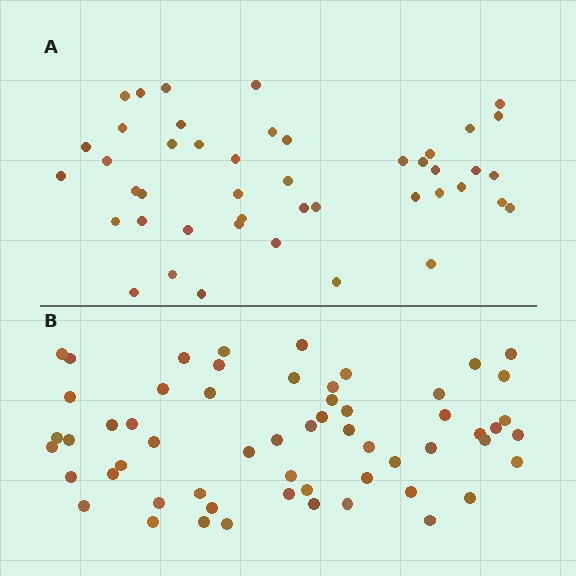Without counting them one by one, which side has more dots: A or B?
Region B (the bottom region) has more dots.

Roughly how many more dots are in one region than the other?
Region B has approximately 15 more dots than region A.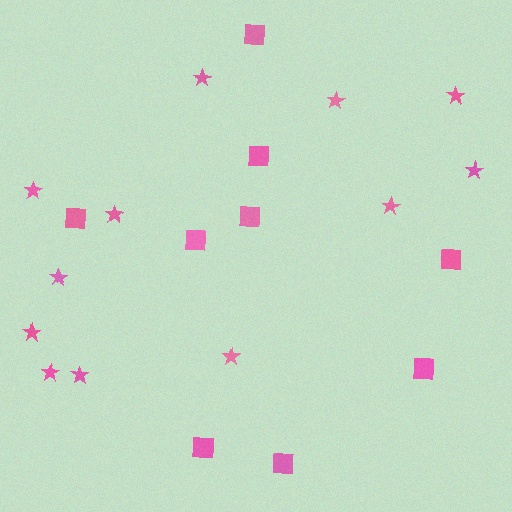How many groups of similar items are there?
There are 2 groups: one group of stars (12) and one group of squares (9).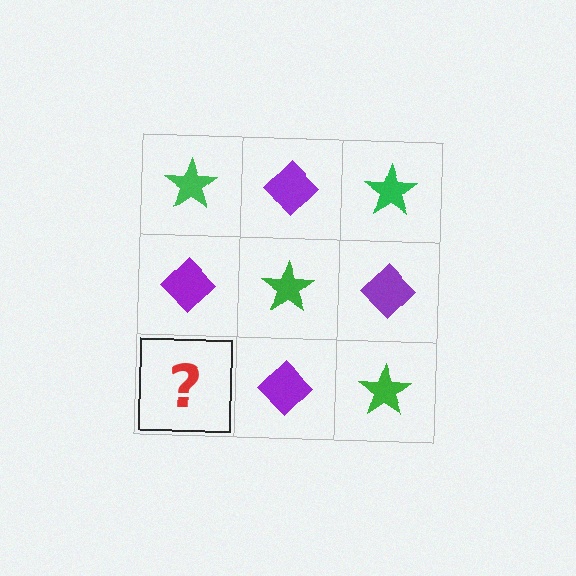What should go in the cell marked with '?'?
The missing cell should contain a green star.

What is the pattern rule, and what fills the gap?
The rule is that it alternates green star and purple diamond in a checkerboard pattern. The gap should be filled with a green star.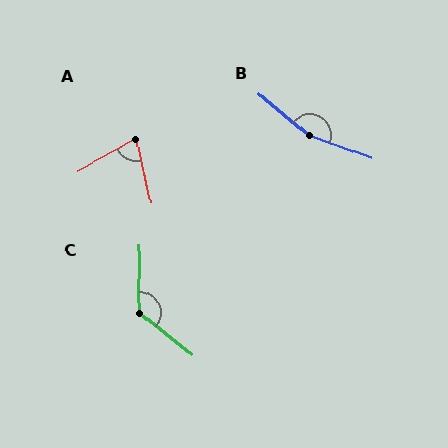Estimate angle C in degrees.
Approximately 128 degrees.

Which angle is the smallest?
A, at approximately 74 degrees.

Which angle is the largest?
B, at approximately 160 degrees.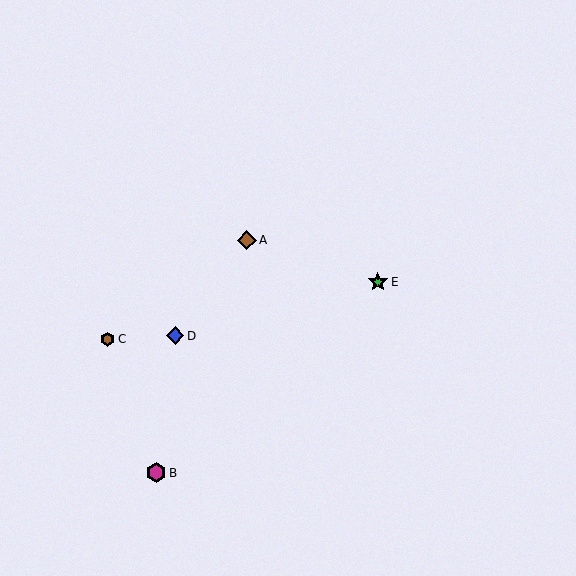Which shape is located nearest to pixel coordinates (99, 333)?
The brown hexagon (labeled C) at (108, 339) is nearest to that location.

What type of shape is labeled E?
Shape E is a green star.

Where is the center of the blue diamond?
The center of the blue diamond is at (175, 336).